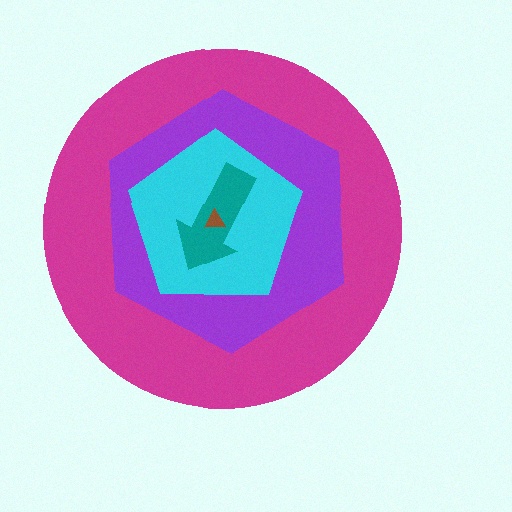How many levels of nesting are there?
5.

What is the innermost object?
The brown triangle.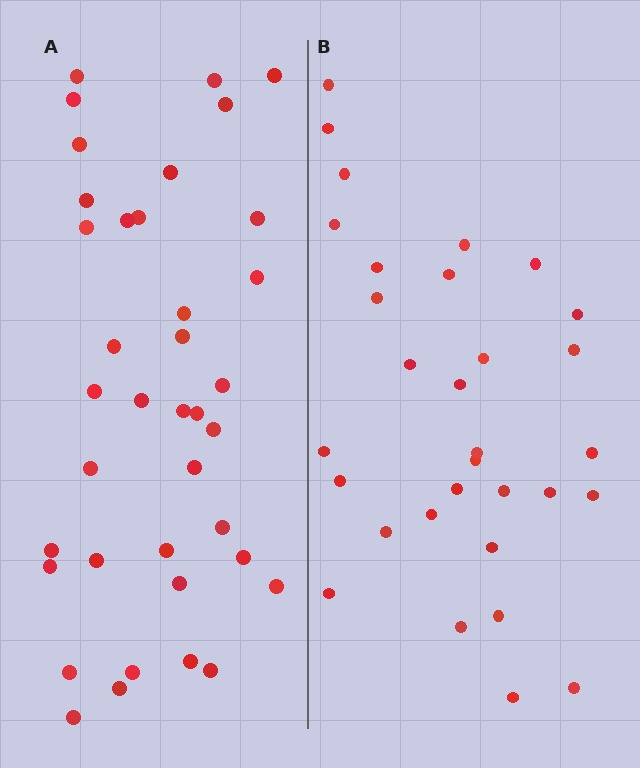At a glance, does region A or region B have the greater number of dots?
Region A (the left region) has more dots.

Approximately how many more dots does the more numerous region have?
Region A has roughly 8 or so more dots than region B.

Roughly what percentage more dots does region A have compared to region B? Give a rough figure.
About 25% more.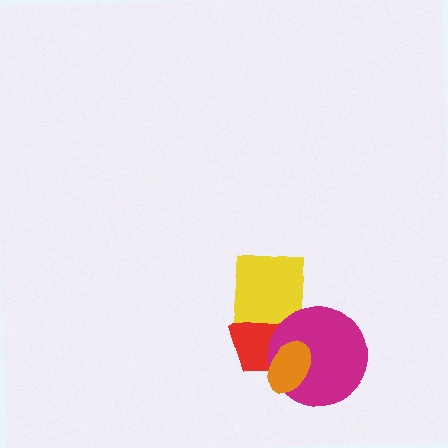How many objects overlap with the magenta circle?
3 objects overlap with the magenta circle.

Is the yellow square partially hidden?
Yes, it is partially covered by another shape.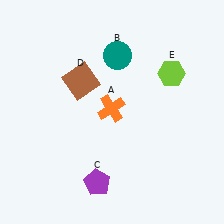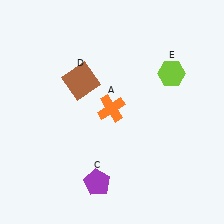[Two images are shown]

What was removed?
The teal circle (B) was removed in Image 2.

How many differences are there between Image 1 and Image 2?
There is 1 difference between the two images.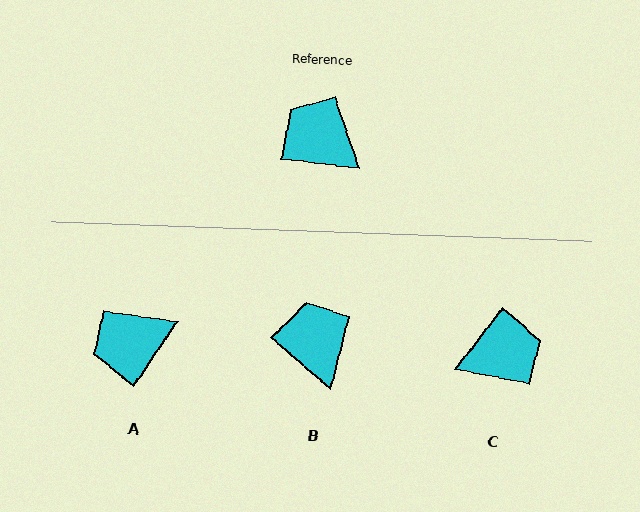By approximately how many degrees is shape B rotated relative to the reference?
Approximately 33 degrees clockwise.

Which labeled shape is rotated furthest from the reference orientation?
C, about 120 degrees away.